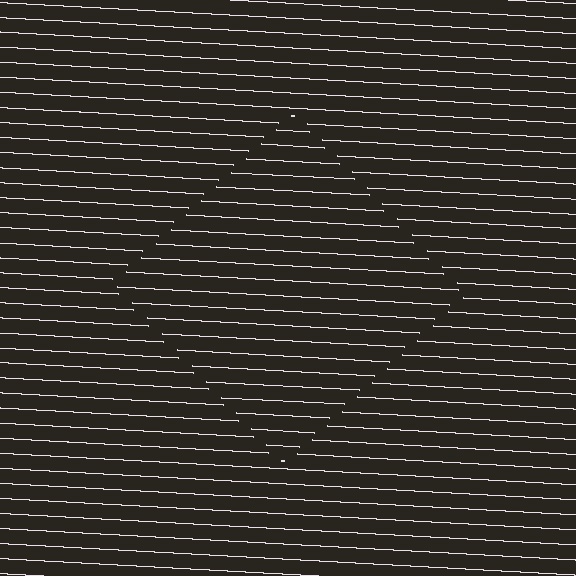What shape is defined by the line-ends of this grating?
An illusory square. The interior of the shape contains the same grating, shifted by half a period — the contour is defined by the phase discontinuity where line-ends from the inner and outer gratings abut.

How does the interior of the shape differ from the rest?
The interior of the shape contains the same grating, shifted by half a period — the contour is defined by the phase discontinuity where line-ends from the inner and outer gratings abut.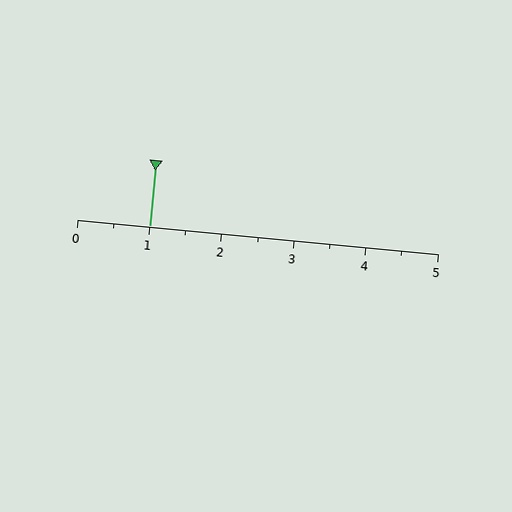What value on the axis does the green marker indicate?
The marker indicates approximately 1.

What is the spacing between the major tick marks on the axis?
The major ticks are spaced 1 apart.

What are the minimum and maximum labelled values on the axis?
The axis runs from 0 to 5.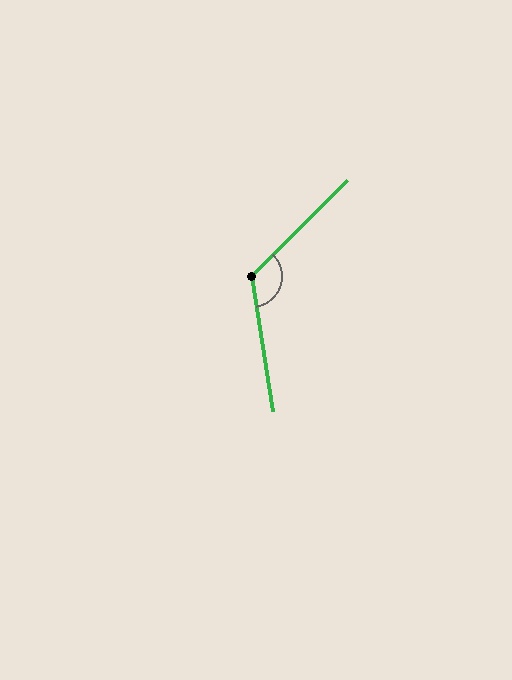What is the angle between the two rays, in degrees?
Approximately 126 degrees.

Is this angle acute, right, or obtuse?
It is obtuse.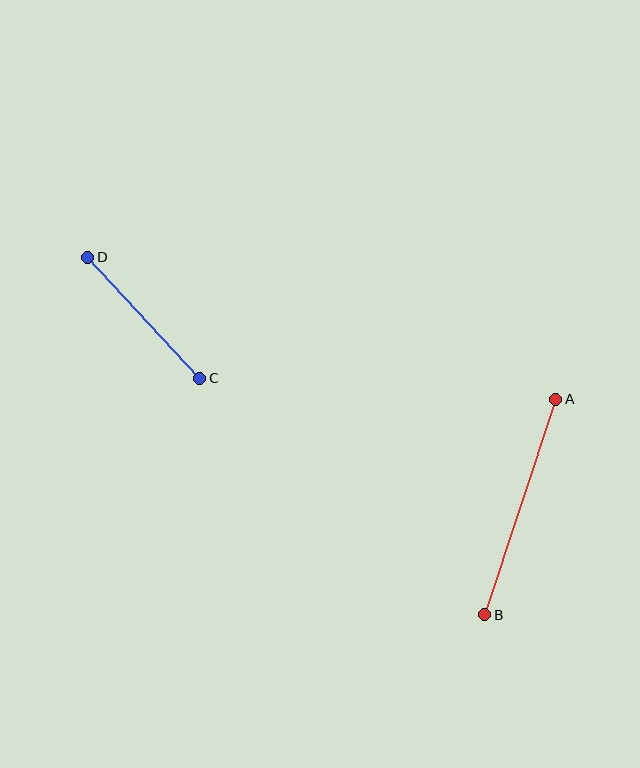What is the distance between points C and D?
The distance is approximately 165 pixels.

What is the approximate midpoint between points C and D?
The midpoint is at approximately (144, 318) pixels.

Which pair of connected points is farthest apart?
Points A and B are farthest apart.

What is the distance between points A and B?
The distance is approximately 227 pixels.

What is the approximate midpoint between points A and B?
The midpoint is at approximately (520, 507) pixels.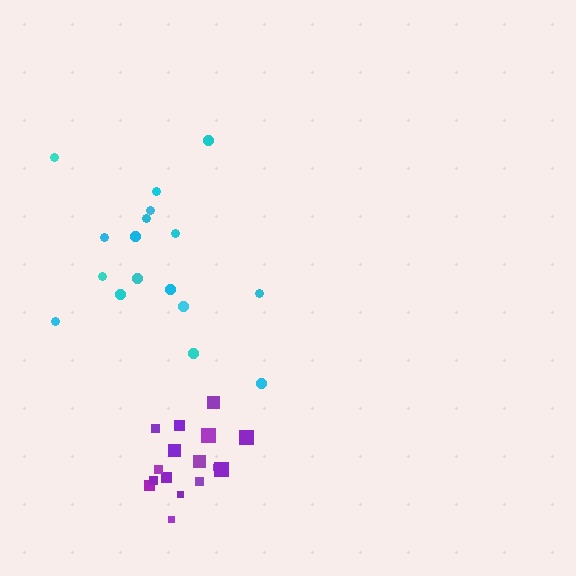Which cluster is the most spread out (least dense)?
Cyan.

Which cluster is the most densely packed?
Purple.